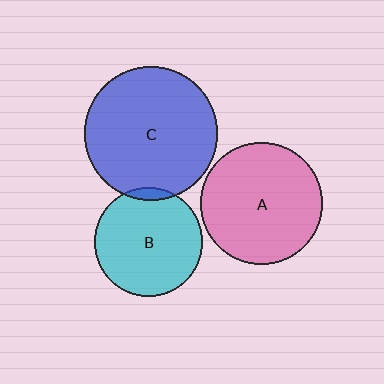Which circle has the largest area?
Circle C (blue).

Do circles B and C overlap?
Yes.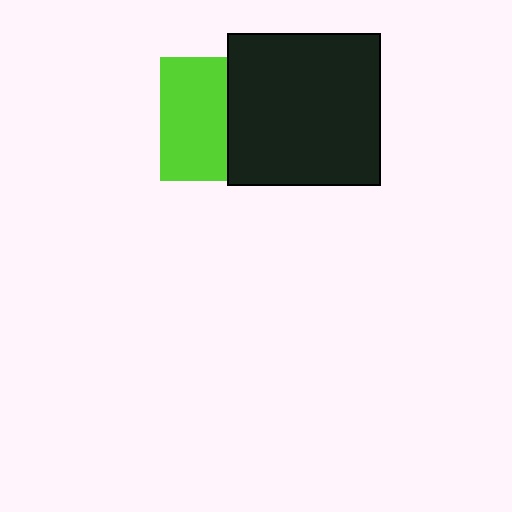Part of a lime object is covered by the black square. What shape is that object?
It is a square.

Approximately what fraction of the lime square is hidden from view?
Roughly 45% of the lime square is hidden behind the black square.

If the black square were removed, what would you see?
You would see the complete lime square.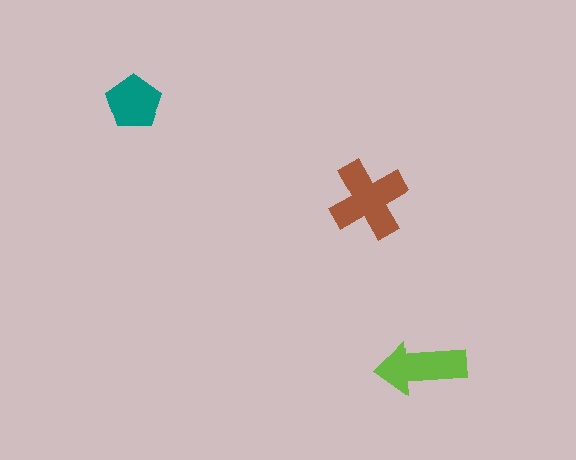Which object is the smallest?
The teal pentagon.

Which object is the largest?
The brown cross.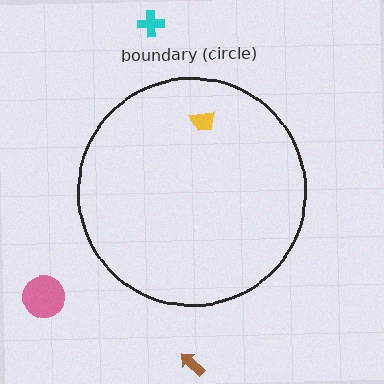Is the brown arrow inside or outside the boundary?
Outside.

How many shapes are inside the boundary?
1 inside, 3 outside.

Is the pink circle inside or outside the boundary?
Outside.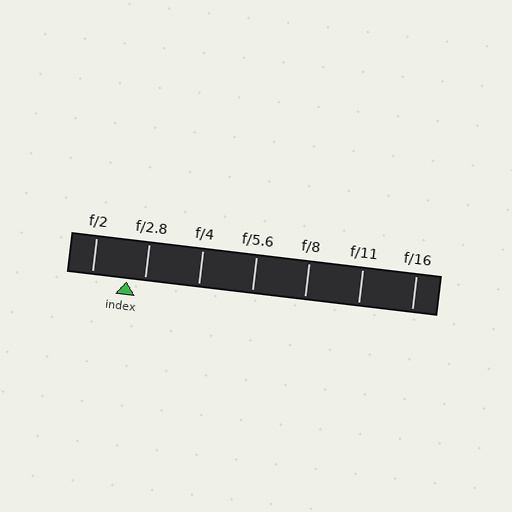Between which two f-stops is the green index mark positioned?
The index mark is between f/2 and f/2.8.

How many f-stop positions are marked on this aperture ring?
There are 7 f-stop positions marked.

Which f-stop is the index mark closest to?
The index mark is closest to f/2.8.